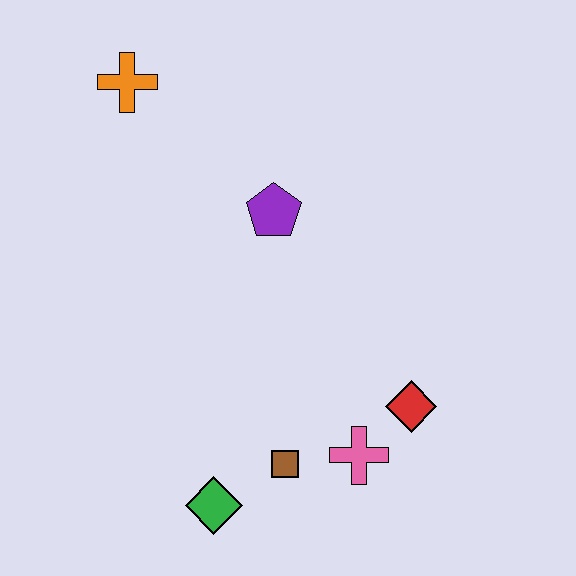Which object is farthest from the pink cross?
The orange cross is farthest from the pink cross.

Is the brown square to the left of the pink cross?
Yes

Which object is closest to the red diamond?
The pink cross is closest to the red diamond.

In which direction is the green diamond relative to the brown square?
The green diamond is to the left of the brown square.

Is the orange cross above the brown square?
Yes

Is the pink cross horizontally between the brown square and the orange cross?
No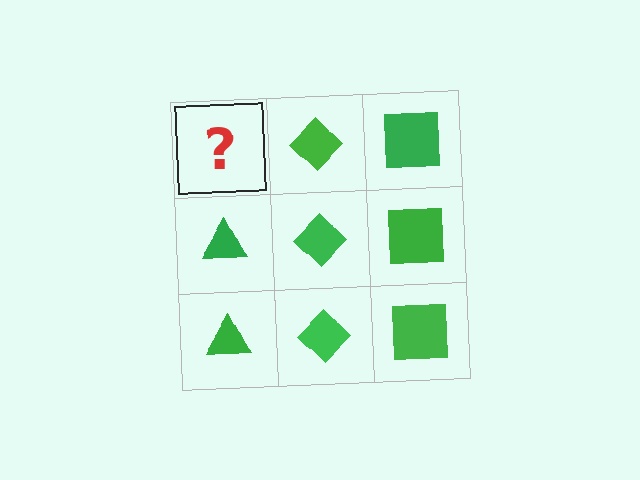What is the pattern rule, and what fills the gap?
The rule is that each column has a consistent shape. The gap should be filled with a green triangle.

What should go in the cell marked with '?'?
The missing cell should contain a green triangle.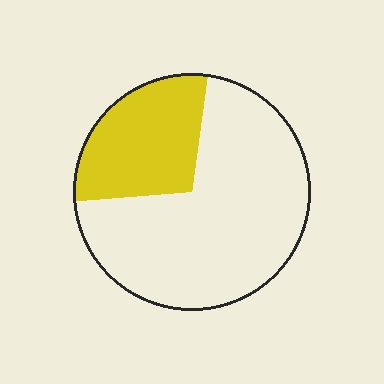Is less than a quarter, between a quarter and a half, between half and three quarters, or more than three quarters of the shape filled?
Between a quarter and a half.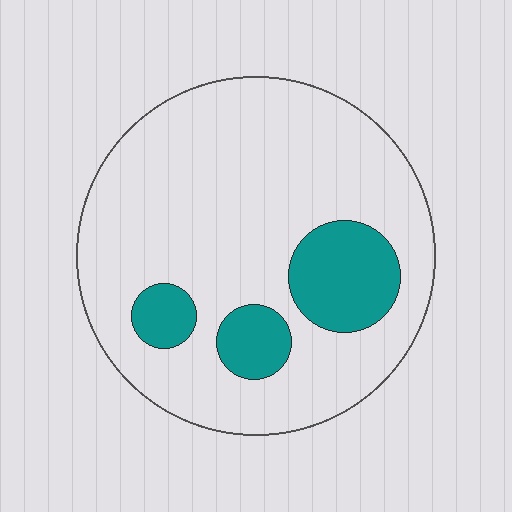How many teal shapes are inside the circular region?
3.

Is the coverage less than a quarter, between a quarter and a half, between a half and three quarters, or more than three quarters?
Less than a quarter.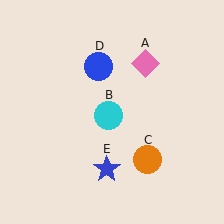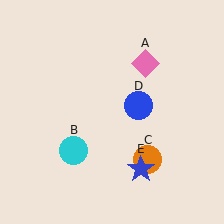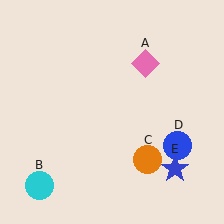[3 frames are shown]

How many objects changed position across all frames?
3 objects changed position: cyan circle (object B), blue circle (object D), blue star (object E).